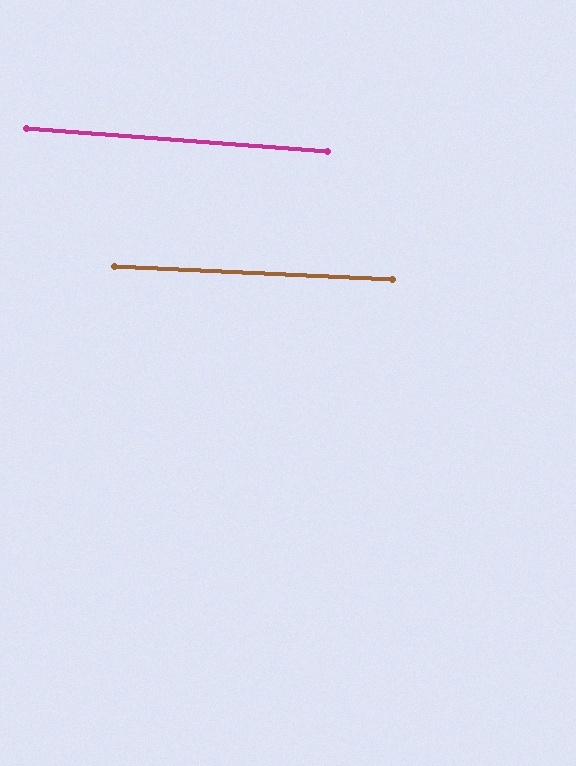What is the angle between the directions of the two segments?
Approximately 2 degrees.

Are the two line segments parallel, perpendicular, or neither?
Parallel — their directions differ by only 1.9°.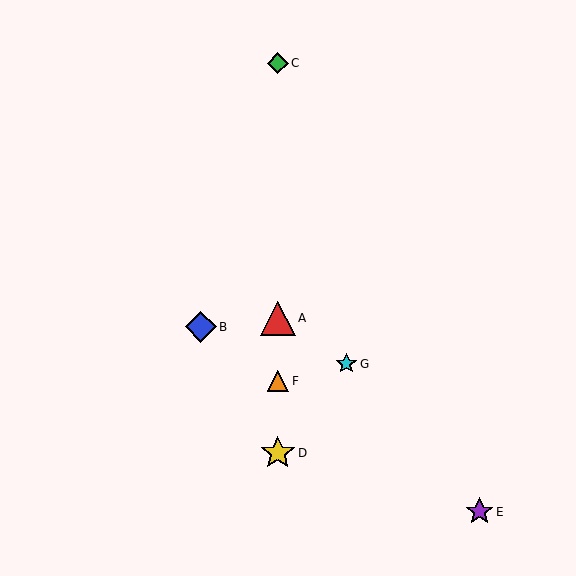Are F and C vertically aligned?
Yes, both are at x≈278.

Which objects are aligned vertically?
Objects A, C, D, F are aligned vertically.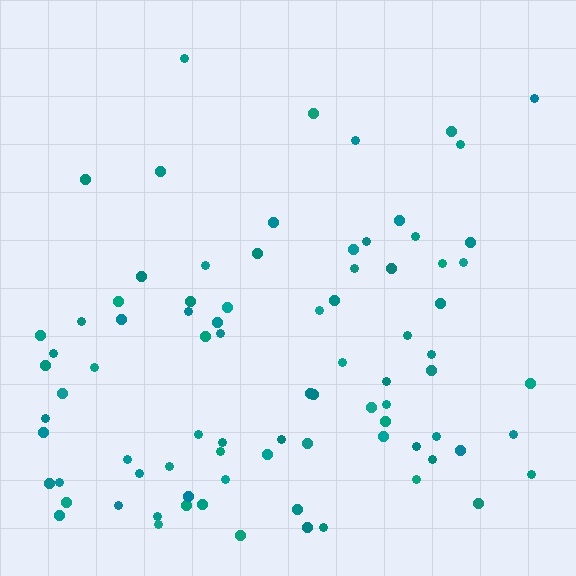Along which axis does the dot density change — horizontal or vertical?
Vertical.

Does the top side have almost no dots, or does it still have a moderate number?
Still a moderate number, just noticeably fewer than the bottom.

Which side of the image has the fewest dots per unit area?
The top.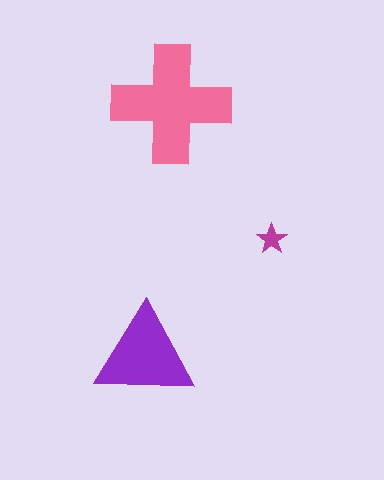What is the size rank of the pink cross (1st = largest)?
1st.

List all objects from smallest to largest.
The magenta star, the purple triangle, the pink cross.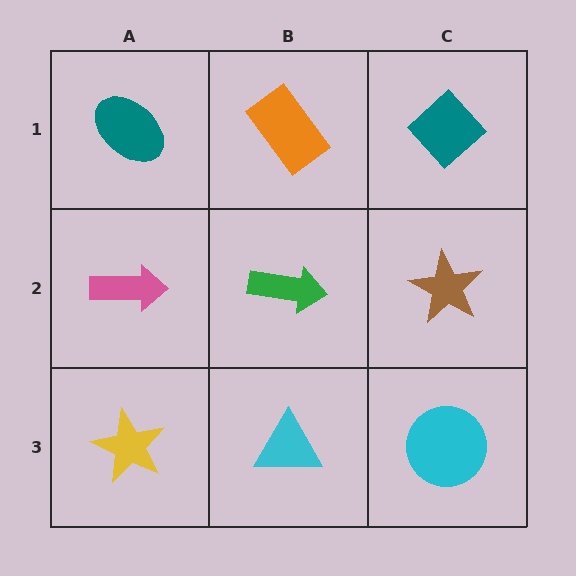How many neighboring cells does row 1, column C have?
2.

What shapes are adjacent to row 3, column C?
A brown star (row 2, column C), a cyan triangle (row 3, column B).